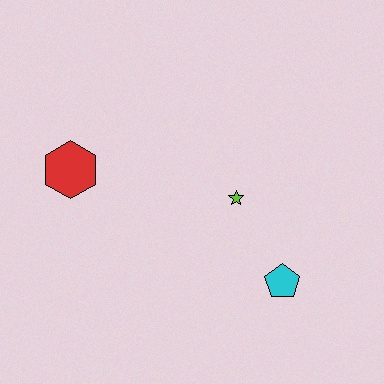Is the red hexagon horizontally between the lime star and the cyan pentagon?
No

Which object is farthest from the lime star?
The red hexagon is farthest from the lime star.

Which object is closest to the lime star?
The cyan pentagon is closest to the lime star.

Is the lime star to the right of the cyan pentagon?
No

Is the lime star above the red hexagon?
No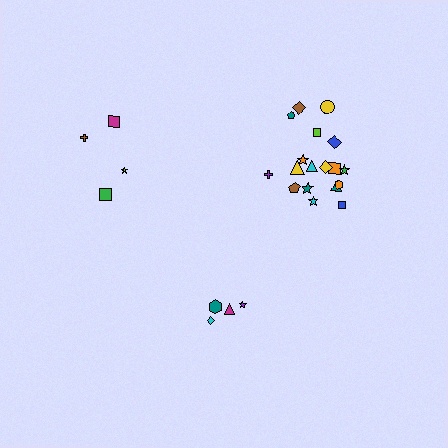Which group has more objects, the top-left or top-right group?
The top-right group.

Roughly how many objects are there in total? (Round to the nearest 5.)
Roughly 25 objects in total.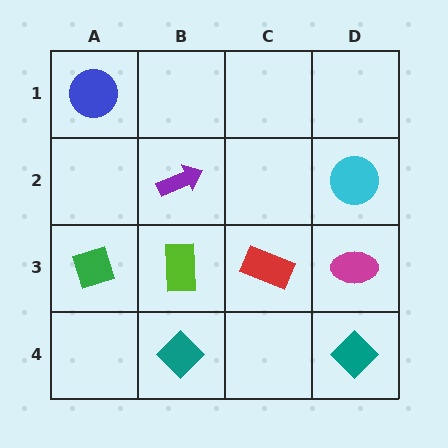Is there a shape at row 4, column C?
No, that cell is empty.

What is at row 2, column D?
A cyan circle.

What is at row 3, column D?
A magenta ellipse.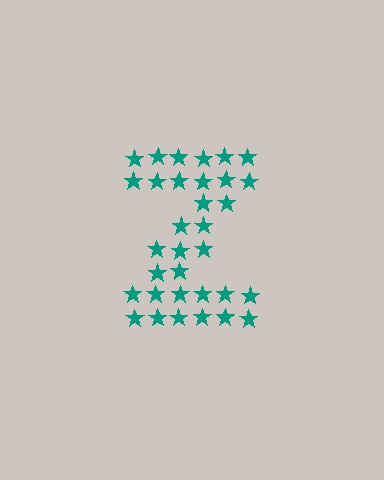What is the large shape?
The large shape is the letter Z.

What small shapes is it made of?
It is made of small stars.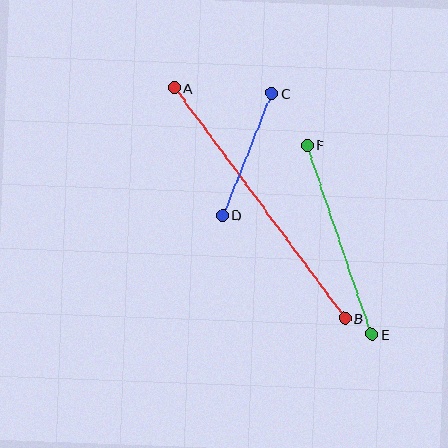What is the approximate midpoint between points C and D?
The midpoint is at approximately (247, 154) pixels.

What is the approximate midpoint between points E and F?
The midpoint is at approximately (340, 240) pixels.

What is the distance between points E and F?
The distance is approximately 200 pixels.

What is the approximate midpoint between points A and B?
The midpoint is at approximately (259, 203) pixels.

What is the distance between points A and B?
The distance is approximately 287 pixels.